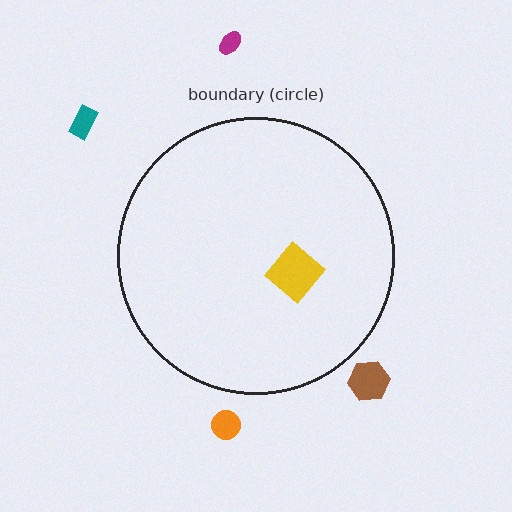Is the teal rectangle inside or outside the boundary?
Outside.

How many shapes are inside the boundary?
1 inside, 4 outside.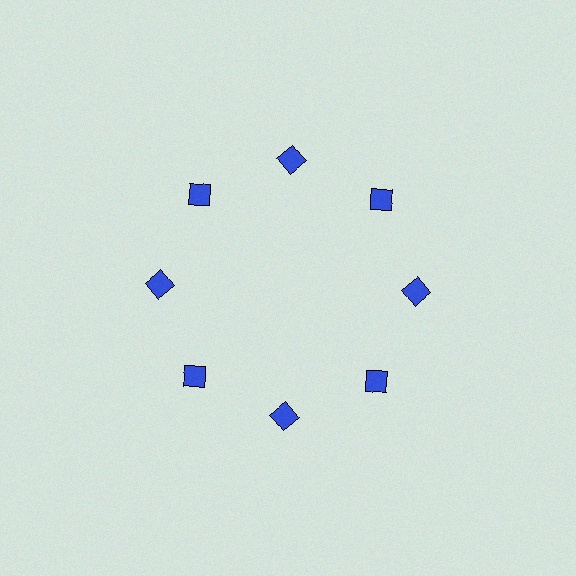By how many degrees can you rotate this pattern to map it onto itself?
The pattern maps onto itself every 45 degrees of rotation.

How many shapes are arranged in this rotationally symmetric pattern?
There are 8 shapes, arranged in 8 groups of 1.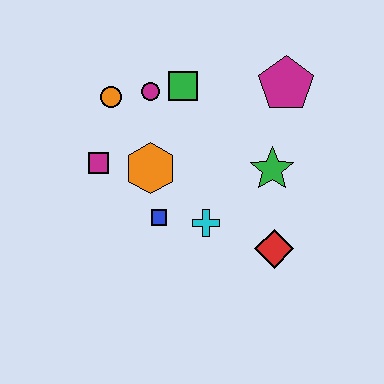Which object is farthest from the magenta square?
The magenta pentagon is farthest from the magenta square.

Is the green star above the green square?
No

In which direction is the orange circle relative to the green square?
The orange circle is to the left of the green square.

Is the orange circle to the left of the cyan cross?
Yes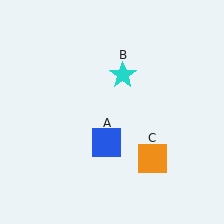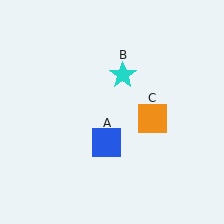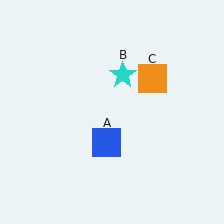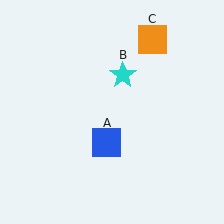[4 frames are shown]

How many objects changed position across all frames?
1 object changed position: orange square (object C).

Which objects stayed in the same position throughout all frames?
Blue square (object A) and cyan star (object B) remained stationary.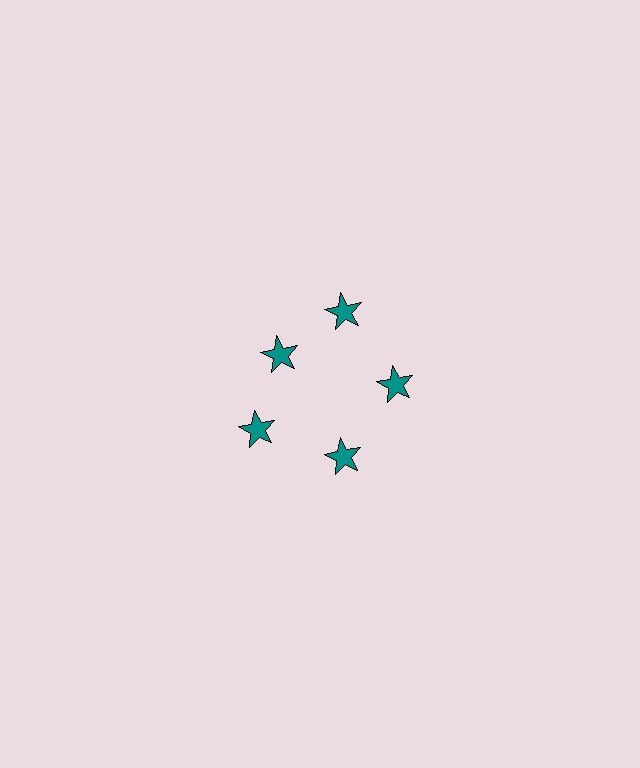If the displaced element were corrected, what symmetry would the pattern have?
It would have 5-fold rotational symmetry — the pattern would map onto itself every 72 degrees.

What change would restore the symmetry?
The symmetry would be restored by moving it outward, back onto the ring so that all 5 stars sit at equal angles and equal distance from the center.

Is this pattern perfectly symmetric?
No. The 5 teal stars are arranged in a ring, but one element near the 10 o'clock position is pulled inward toward the center, breaking the 5-fold rotational symmetry.